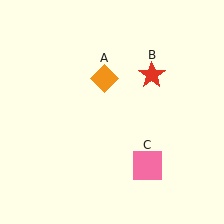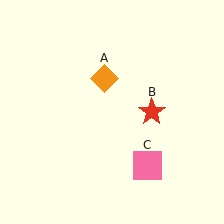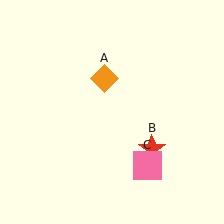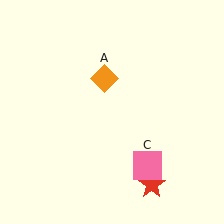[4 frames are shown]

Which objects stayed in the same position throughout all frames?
Orange diamond (object A) and pink square (object C) remained stationary.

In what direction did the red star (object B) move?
The red star (object B) moved down.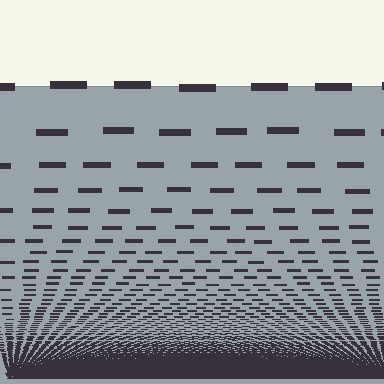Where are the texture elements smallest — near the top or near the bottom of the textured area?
Near the bottom.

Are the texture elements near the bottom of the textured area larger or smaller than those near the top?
Smaller. The gradient is inverted — elements near the bottom are smaller and denser.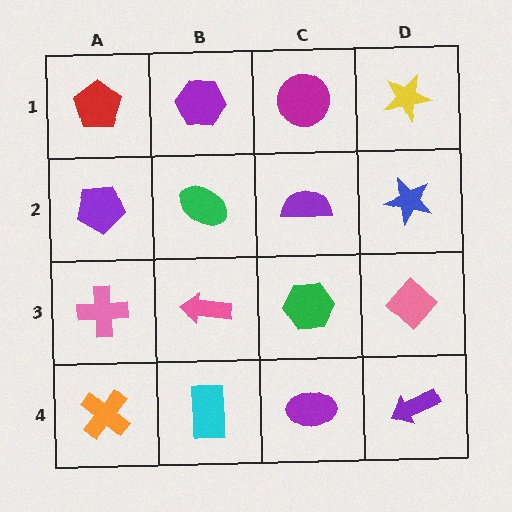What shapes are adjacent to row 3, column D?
A blue star (row 2, column D), a purple arrow (row 4, column D), a green hexagon (row 3, column C).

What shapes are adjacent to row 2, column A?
A red pentagon (row 1, column A), a pink cross (row 3, column A), a green ellipse (row 2, column B).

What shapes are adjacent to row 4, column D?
A pink diamond (row 3, column D), a purple ellipse (row 4, column C).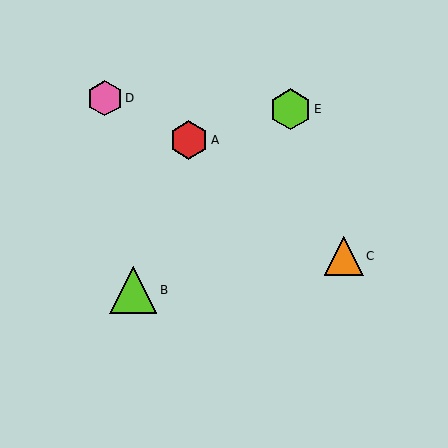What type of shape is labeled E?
Shape E is a lime hexagon.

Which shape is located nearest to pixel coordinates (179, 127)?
The red hexagon (labeled A) at (189, 140) is nearest to that location.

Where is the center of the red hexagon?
The center of the red hexagon is at (189, 140).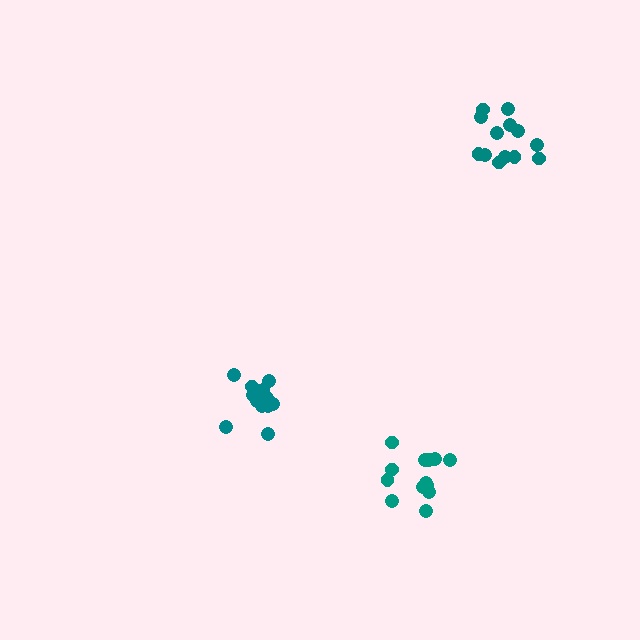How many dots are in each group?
Group 1: 13 dots, Group 2: 13 dots, Group 3: 13 dots (39 total).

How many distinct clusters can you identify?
There are 3 distinct clusters.